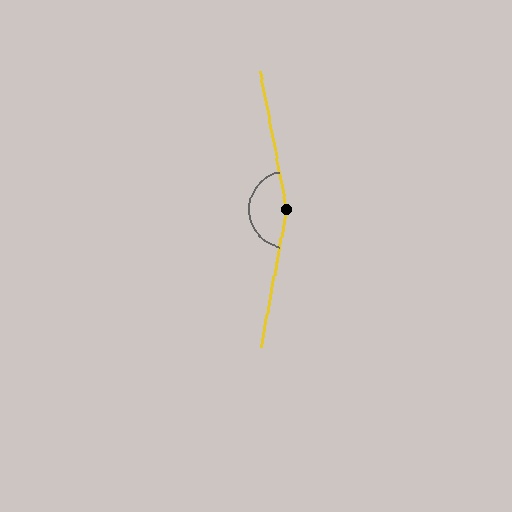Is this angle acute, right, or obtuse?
It is obtuse.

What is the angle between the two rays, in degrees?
Approximately 159 degrees.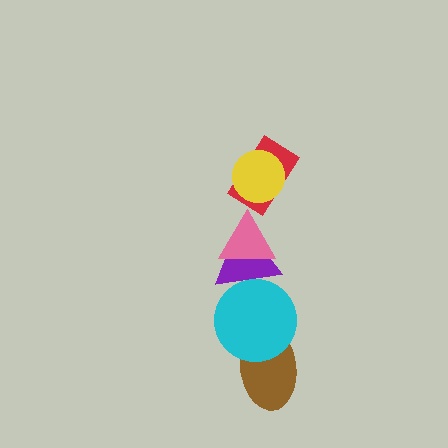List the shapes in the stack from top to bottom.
From top to bottom: the yellow circle, the red rectangle, the pink triangle, the purple triangle, the cyan circle, the brown ellipse.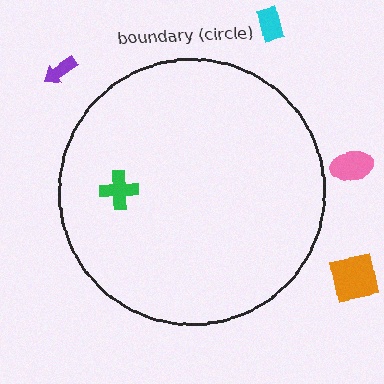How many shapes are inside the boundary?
1 inside, 4 outside.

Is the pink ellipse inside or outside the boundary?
Outside.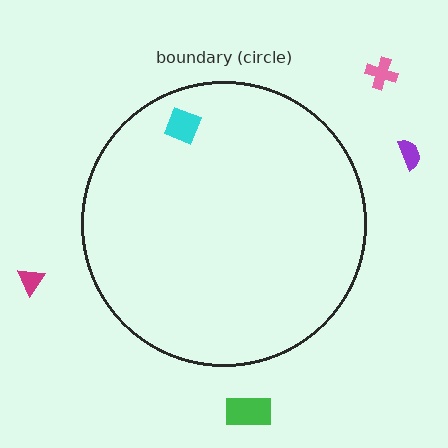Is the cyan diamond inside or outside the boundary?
Inside.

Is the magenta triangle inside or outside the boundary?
Outside.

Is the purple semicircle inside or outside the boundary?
Outside.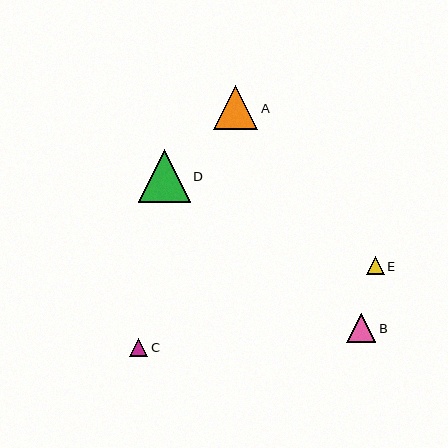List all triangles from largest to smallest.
From largest to smallest: D, A, B, C, E.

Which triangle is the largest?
Triangle D is the largest with a size of approximately 52 pixels.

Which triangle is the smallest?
Triangle E is the smallest with a size of approximately 18 pixels.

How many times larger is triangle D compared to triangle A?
Triangle D is approximately 1.2 times the size of triangle A.